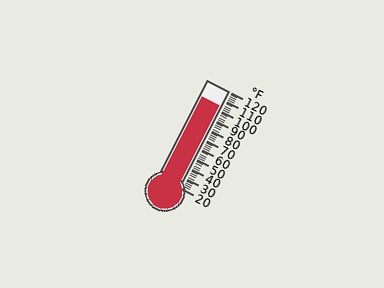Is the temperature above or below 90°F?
The temperature is above 90°F.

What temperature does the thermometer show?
The thermometer shows approximately 104°F.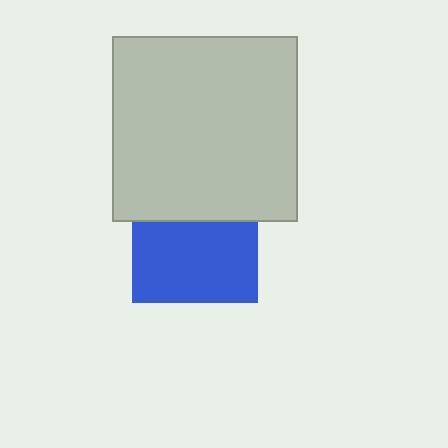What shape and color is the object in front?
The object in front is a light gray square.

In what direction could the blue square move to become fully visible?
The blue square could move down. That would shift it out from behind the light gray square entirely.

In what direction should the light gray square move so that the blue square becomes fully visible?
The light gray square should move up. That is the shortest direction to clear the overlap and leave the blue square fully visible.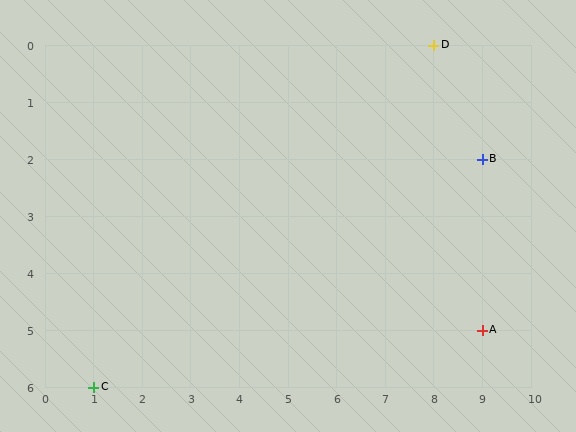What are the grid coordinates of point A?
Point A is at grid coordinates (9, 5).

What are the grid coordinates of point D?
Point D is at grid coordinates (8, 0).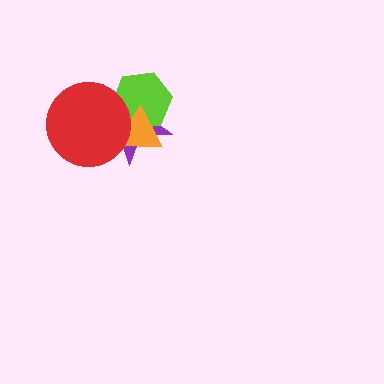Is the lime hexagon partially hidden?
Yes, it is partially covered by another shape.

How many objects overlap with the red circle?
3 objects overlap with the red circle.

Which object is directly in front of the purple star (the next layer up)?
The lime hexagon is directly in front of the purple star.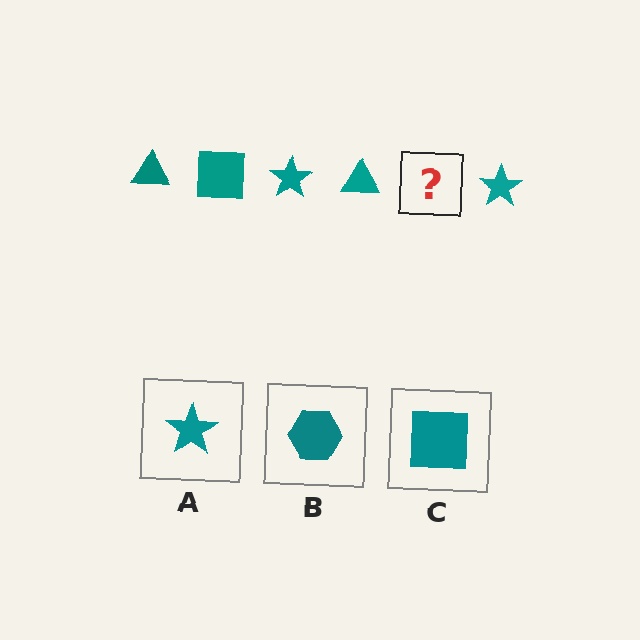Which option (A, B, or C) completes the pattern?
C.